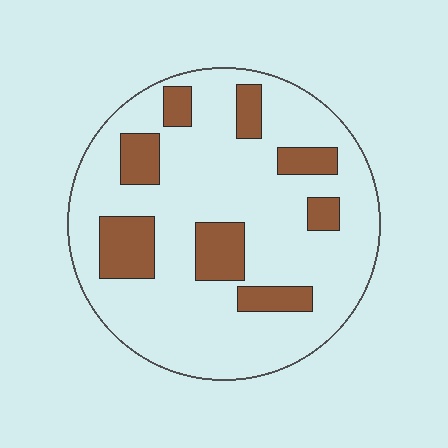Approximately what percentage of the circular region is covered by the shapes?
Approximately 20%.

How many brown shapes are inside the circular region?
8.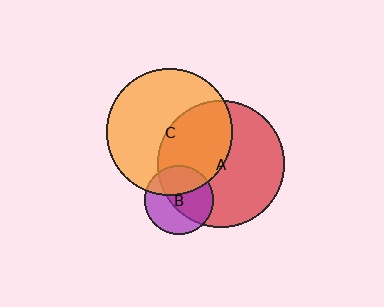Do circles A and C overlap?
Yes.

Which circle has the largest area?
Circle C (orange).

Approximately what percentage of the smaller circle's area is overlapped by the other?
Approximately 40%.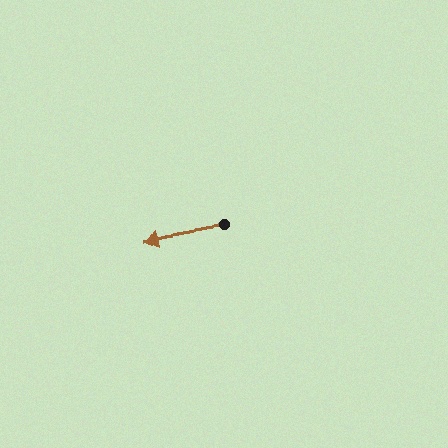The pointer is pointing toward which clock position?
Roughly 9 o'clock.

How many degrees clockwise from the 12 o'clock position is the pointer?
Approximately 260 degrees.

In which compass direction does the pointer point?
West.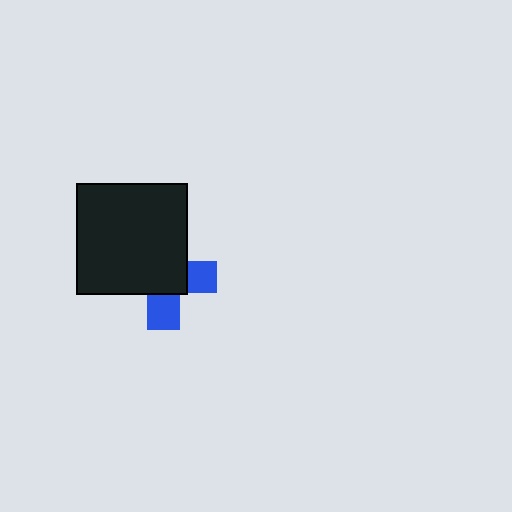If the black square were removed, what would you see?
You would see the complete blue cross.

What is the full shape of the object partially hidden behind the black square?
The partially hidden object is a blue cross.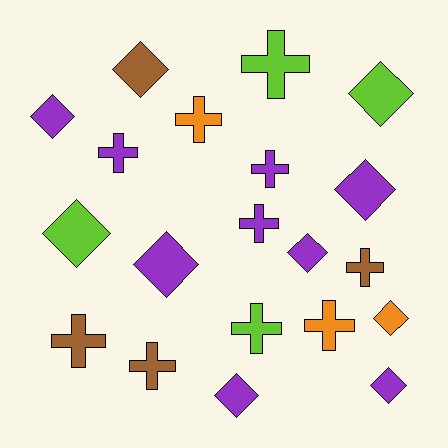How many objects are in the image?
There are 20 objects.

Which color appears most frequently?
Purple, with 9 objects.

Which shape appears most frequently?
Cross, with 10 objects.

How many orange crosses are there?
There are 2 orange crosses.